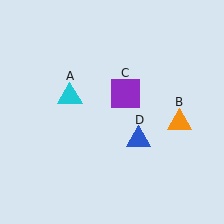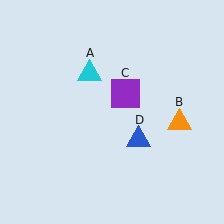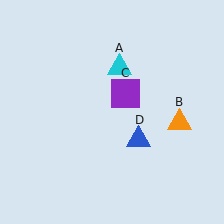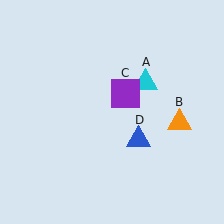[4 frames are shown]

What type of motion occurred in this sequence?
The cyan triangle (object A) rotated clockwise around the center of the scene.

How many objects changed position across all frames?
1 object changed position: cyan triangle (object A).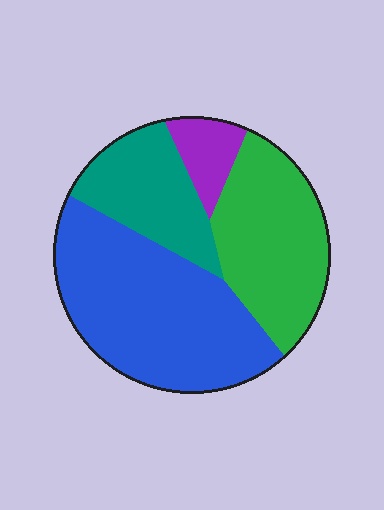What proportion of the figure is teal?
Teal takes up about one fifth (1/5) of the figure.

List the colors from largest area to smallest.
From largest to smallest: blue, green, teal, purple.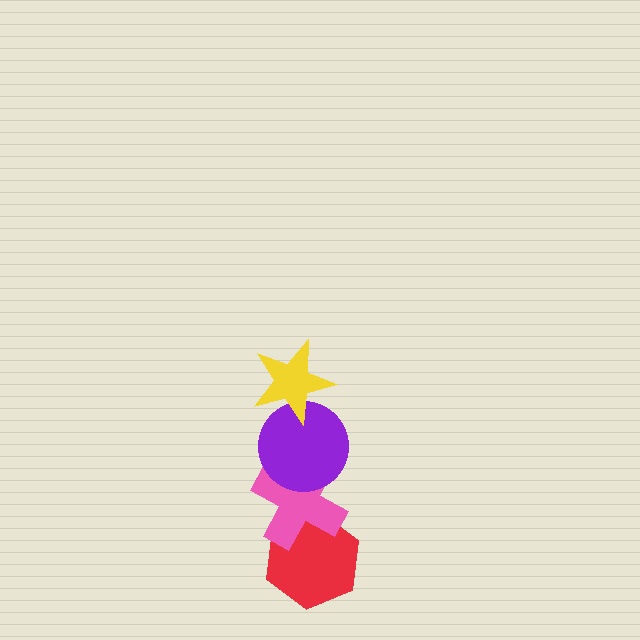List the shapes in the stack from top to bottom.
From top to bottom: the yellow star, the purple circle, the pink cross, the red hexagon.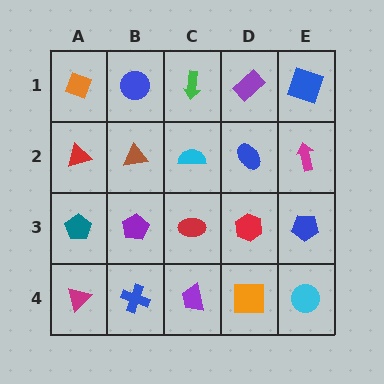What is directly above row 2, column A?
An orange diamond.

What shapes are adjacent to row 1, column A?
A red triangle (row 2, column A), a blue circle (row 1, column B).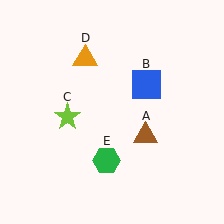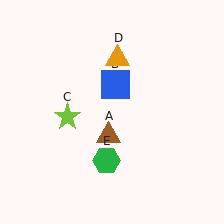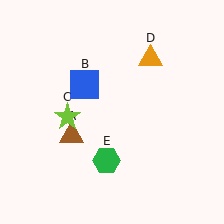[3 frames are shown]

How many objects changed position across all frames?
3 objects changed position: brown triangle (object A), blue square (object B), orange triangle (object D).